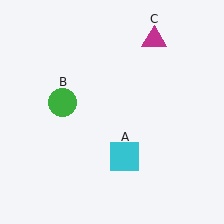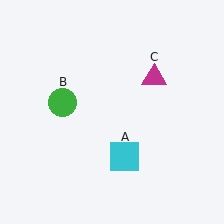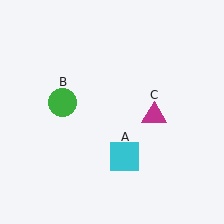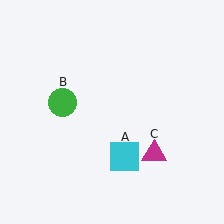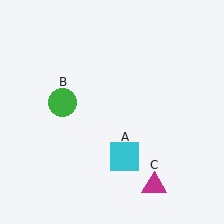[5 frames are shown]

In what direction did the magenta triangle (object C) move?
The magenta triangle (object C) moved down.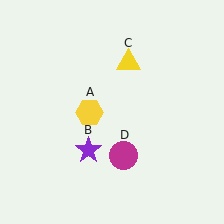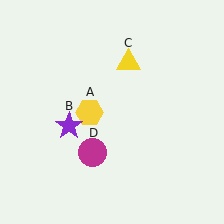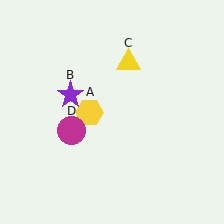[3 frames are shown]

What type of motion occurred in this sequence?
The purple star (object B), magenta circle (object D) rotated clockwise around the center of the scene.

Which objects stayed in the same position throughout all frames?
Yellow hexagon (object A) and yellow triangle (object C) remained stationary.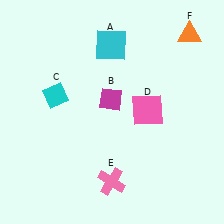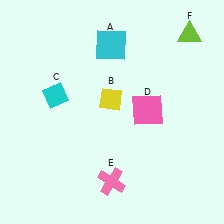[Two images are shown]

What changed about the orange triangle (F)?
In Image 1, F is orange. In Image 2, it changed to lime.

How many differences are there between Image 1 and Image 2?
There are 2 differences between the two images.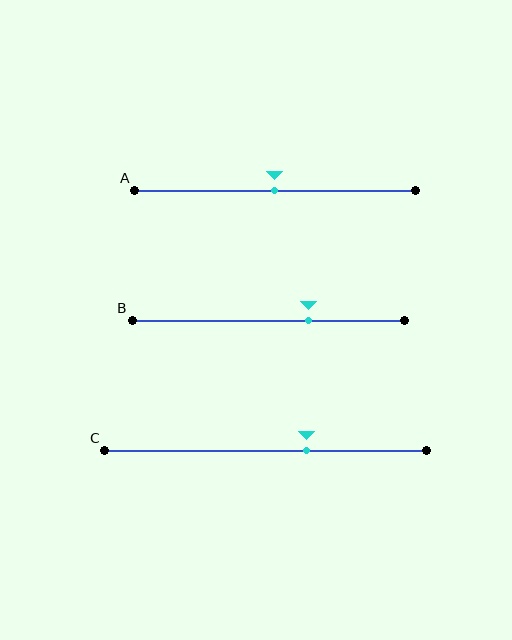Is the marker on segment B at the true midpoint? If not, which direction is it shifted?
No, the marker on segment B is shifted to the right by about 15% of the segment length.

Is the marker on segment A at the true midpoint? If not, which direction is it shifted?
Yes, the marker on segment A is at the true midpoint.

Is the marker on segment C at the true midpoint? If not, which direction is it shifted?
No, the marker on segment C is shifted to the right by about 13% of the segment length.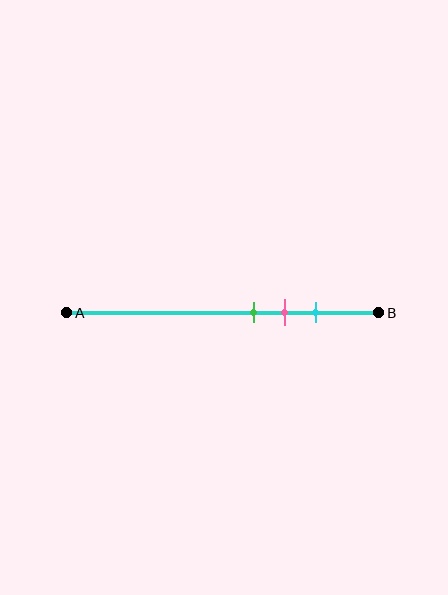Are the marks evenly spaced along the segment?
Yes, the marks are approximately evenly spaced.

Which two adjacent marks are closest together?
The green and pink marks are the closest adjacent pair.